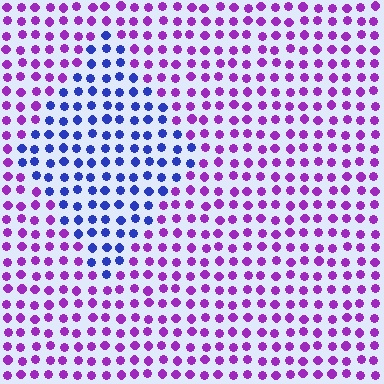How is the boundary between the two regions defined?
The boundary is defined purely by a slight shift in hue (about 55 degrees). Spacing, size, and orientation are identical on both sides.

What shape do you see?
I see a diamond.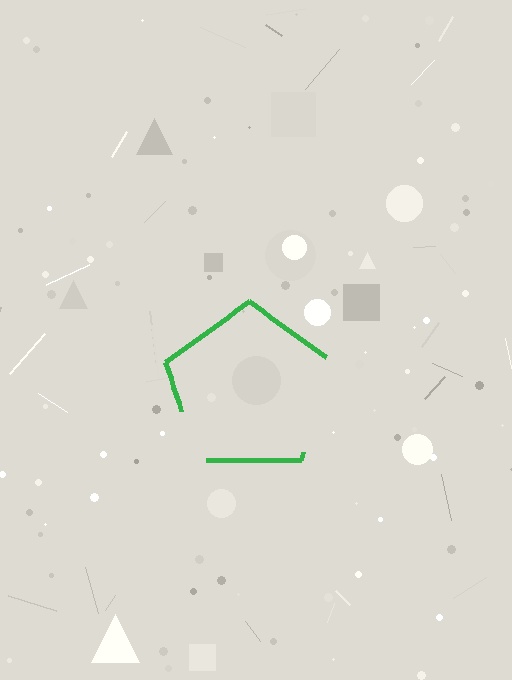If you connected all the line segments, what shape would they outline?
They would outline a pentagon.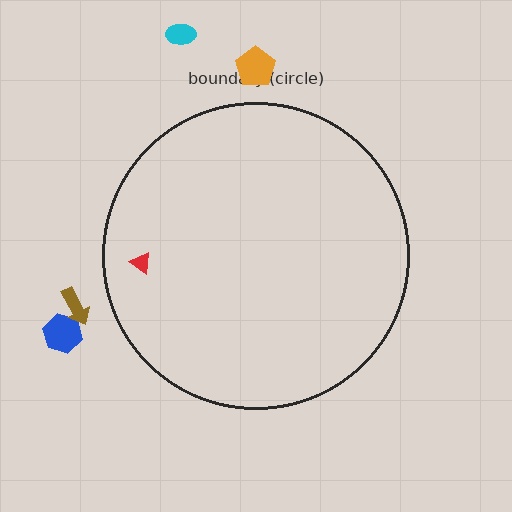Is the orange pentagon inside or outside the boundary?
Outside.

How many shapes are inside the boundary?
1 inside, 4 outside.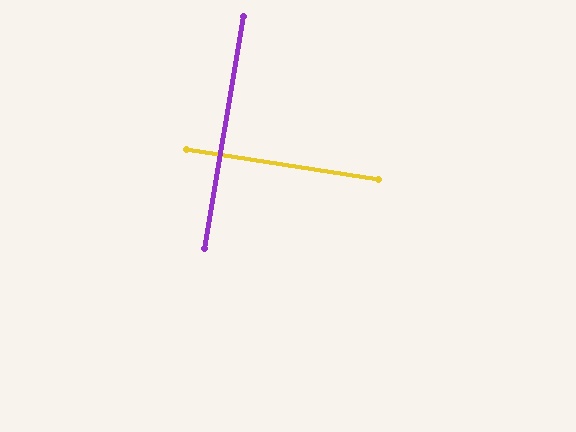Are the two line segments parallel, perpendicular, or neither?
Perpendicular — they meet at approximately 89°.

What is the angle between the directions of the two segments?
Approximately 89 degrees.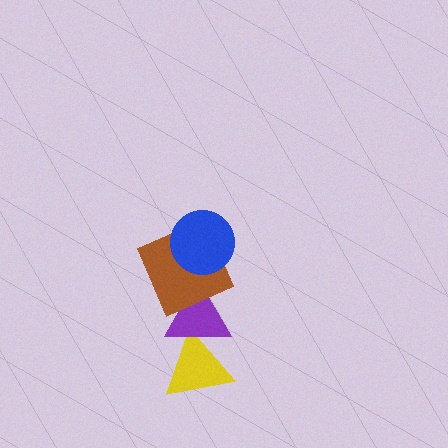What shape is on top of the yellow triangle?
The purple triangle is on top of the yellow triangle.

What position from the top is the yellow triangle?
The yellow triangle is 4th from the top.